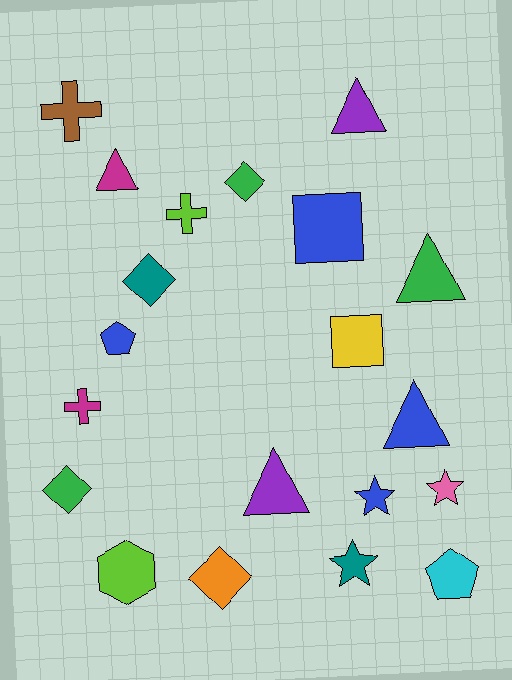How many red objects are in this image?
There are no red objects.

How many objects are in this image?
There are 20 objects.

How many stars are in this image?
There are 3 stars.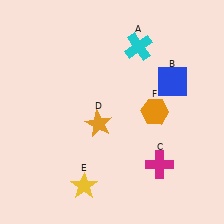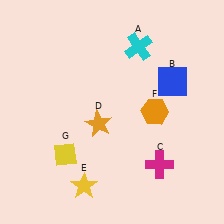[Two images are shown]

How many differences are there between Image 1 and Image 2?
There is 1 difference between the two images.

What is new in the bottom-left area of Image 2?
A yellow diamond (G) was added in the bottom-left area of Image 2.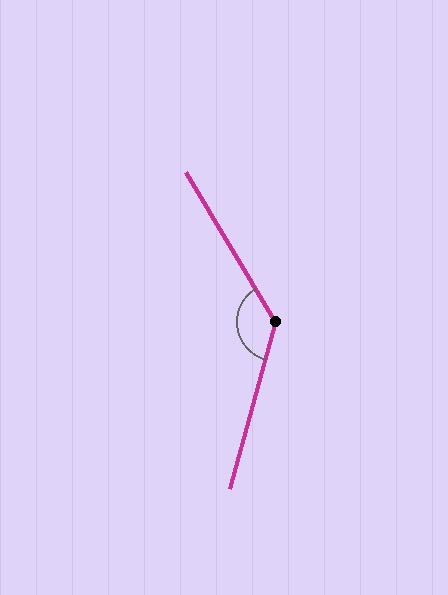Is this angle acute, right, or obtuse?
It is obtuse.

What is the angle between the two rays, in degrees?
Approximately 134 degrees.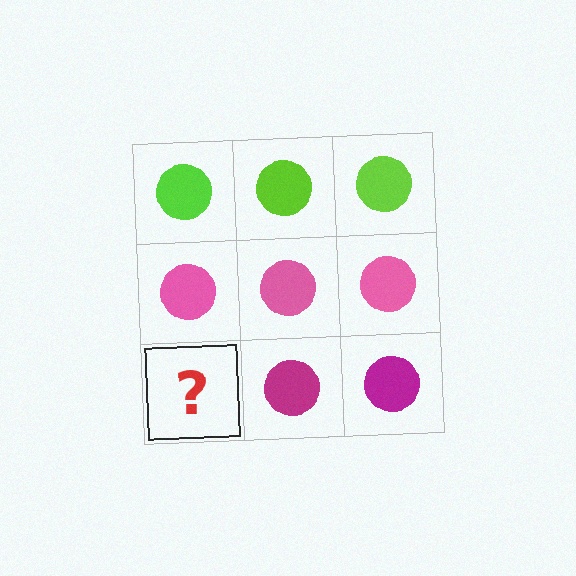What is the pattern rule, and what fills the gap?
The rule is that each row has a consistent color. The gap should be filled with a magenta circle.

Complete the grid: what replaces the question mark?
The question mark should be replaced with a magenta circle.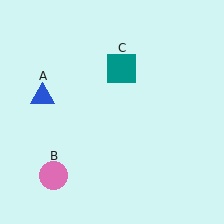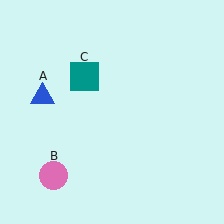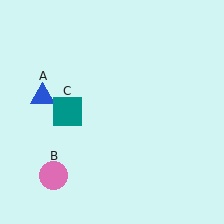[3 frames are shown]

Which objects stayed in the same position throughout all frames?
Blue triangle (object A) and pink circle (object B) remained stationary.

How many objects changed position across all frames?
1 object changed position: teal square (object C).